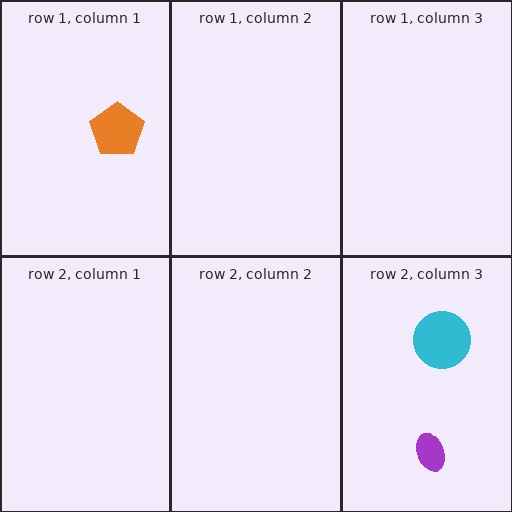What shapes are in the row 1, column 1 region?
The orange pentagon.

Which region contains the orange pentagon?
The row 1, column 1 region.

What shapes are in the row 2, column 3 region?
The cyan circle, the purple ellipse.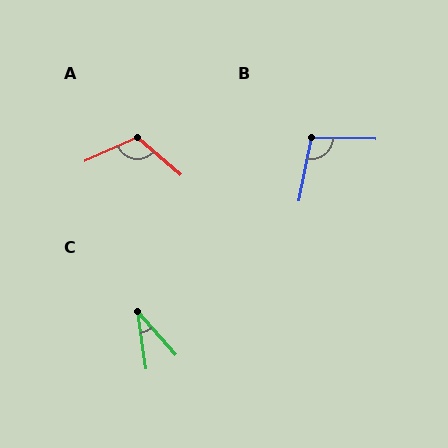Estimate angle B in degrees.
Approximately 99 degrees.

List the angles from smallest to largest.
C (33°), B (99°), A (115°).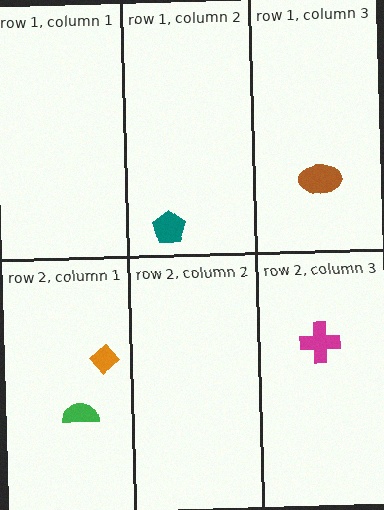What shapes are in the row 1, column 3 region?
The brown ellipse.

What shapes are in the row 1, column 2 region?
The teal pentagon.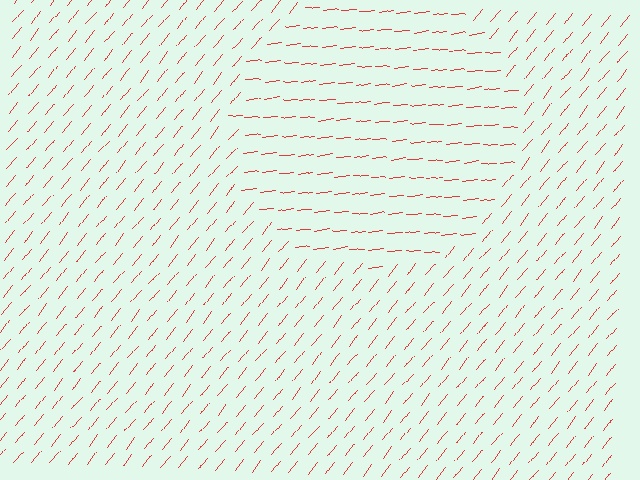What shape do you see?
I see a circle.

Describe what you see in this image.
The image is filled with small red line segments. A circle region in the image has lines oriented differently from the surrounding lines, creating a visible texture boundary.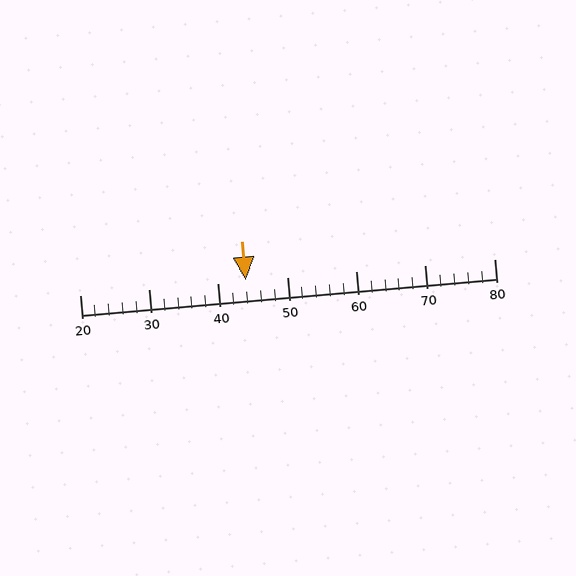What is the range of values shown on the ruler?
The ruler shows values from 20 to 80.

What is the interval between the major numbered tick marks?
The major tick marks are spaced 10 units apart.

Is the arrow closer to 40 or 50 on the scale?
The arrow is closer to 40.